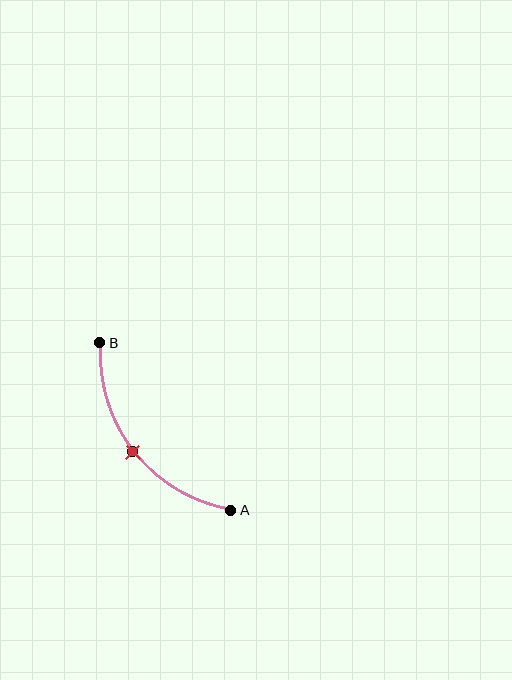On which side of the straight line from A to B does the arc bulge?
The arc bulges below and to the left of the straight line connecting A and B.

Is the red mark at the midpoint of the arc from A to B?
Yes. The red mark lies on the arc at equal arc-length from both A and B — it is the arc midpoint.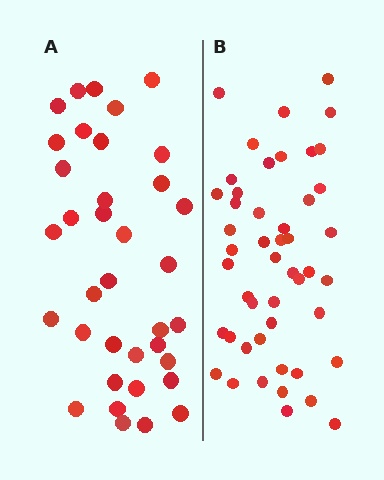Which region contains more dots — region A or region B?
Region B (the right region) has more dots.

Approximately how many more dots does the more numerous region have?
Region B has roughly 12 or so more dots than region A.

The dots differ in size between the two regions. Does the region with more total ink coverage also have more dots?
No. Region A has more total ink coverage because its dots are larger, but region B actually contains more individual dots. Total area can be misleading — the number of items is what matters here.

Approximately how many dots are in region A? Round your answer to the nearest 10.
About 40 dots. (The exact count is 36, which rounds to 40.)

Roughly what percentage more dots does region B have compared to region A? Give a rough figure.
About 35% more.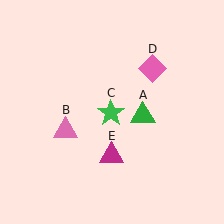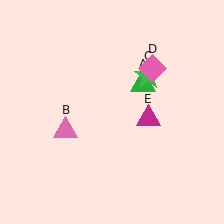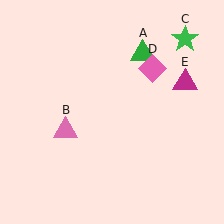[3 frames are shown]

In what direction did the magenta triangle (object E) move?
The magenta triangle (object E) moved up and to the right.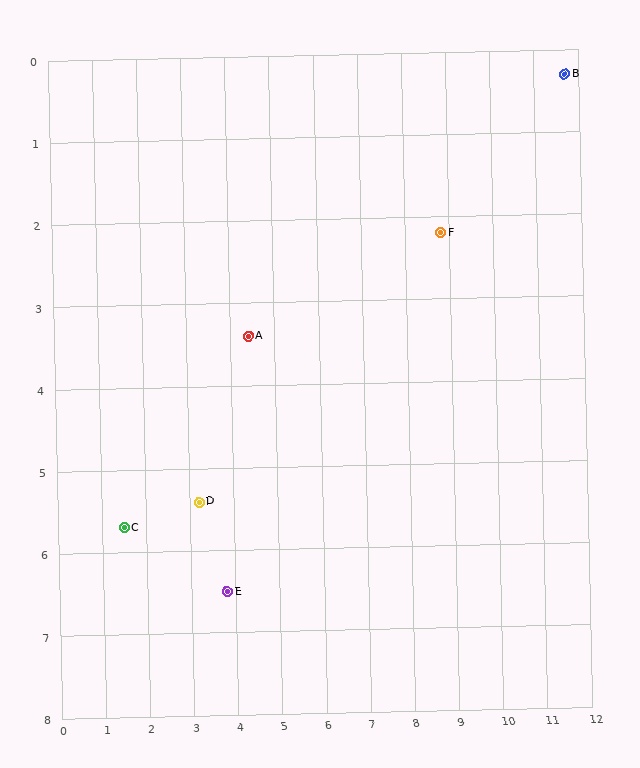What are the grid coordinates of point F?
Point F is at approximately (8.8, 2.2).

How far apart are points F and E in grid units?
Points F and E are about 6.6 grid units apart.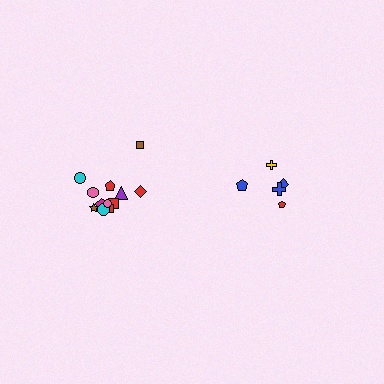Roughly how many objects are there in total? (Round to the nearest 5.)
Roughly 15 objects in total.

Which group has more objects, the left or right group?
The left group.